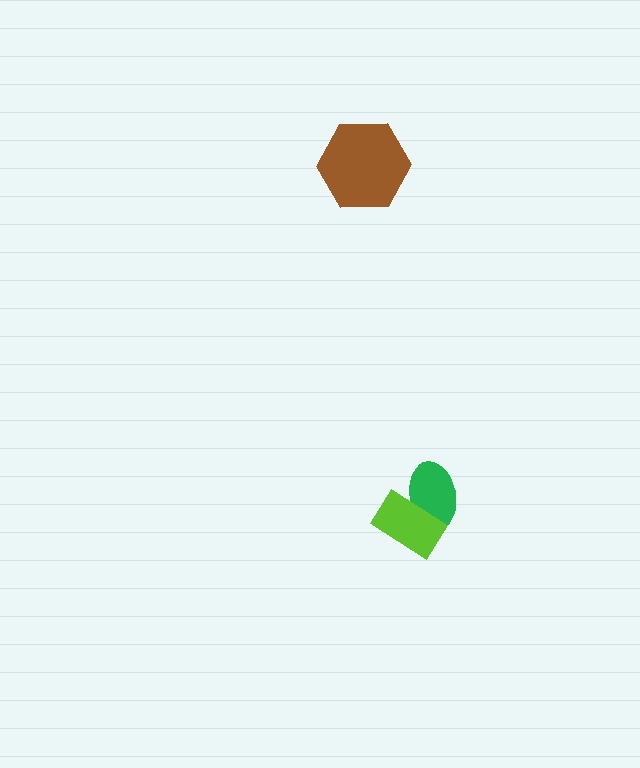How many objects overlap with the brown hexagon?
0 objects overlap with the brown hexagon.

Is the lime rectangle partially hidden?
No, no other shape covers it.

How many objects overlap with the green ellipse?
1 object overlaps with the green ellipse.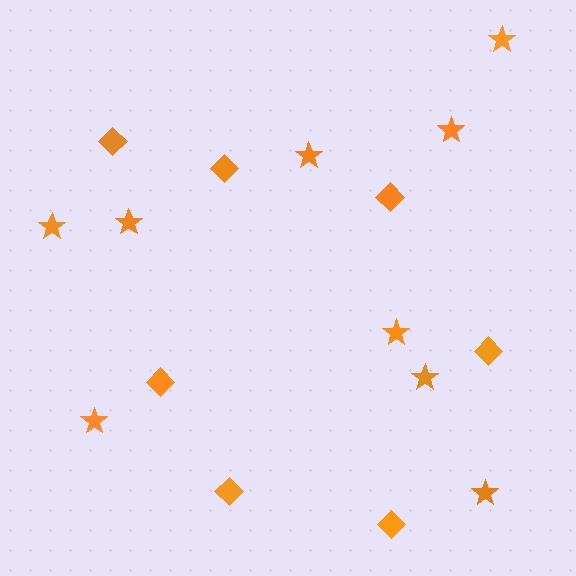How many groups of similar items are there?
There are 2 groups: one group of stars (9) and one group of diamonds (7).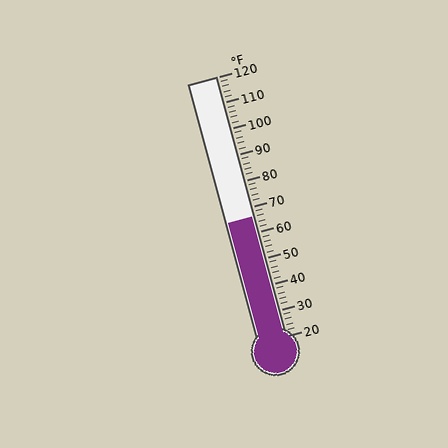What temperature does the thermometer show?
The thermometer shows approximately 66°F.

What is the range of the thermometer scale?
The thermometer scale ranges from 20°F to 120°F.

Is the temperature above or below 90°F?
The temperature is below 90°F.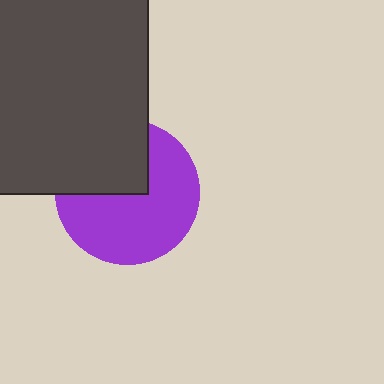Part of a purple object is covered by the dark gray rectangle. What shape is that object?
It is a circle.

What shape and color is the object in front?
The object in front is a dark gray rectangle.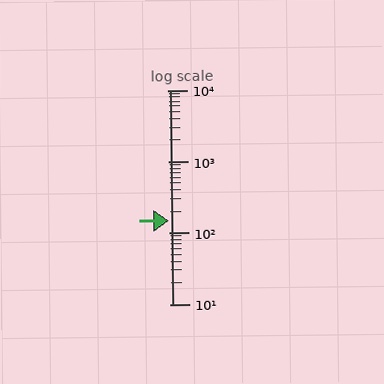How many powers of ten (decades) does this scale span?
The scale spans 3 decades, from 10 to 10000.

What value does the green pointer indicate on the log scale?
The pointer indicates approximately 150.